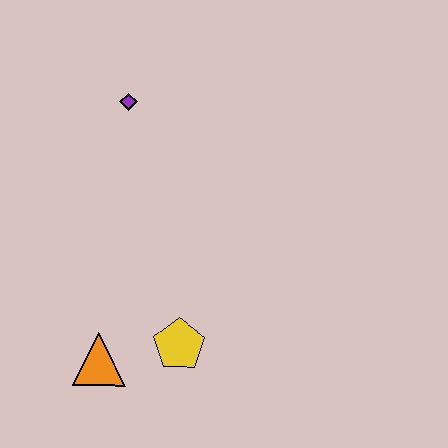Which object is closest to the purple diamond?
The yellow pentagon is closest to the purple diamond.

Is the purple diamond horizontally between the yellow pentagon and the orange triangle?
Yes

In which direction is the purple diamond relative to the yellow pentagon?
The purple diamond is above the yellow pentagon.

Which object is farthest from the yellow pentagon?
The purple diamond is farthest from the yellow pentagon.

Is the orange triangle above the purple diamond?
No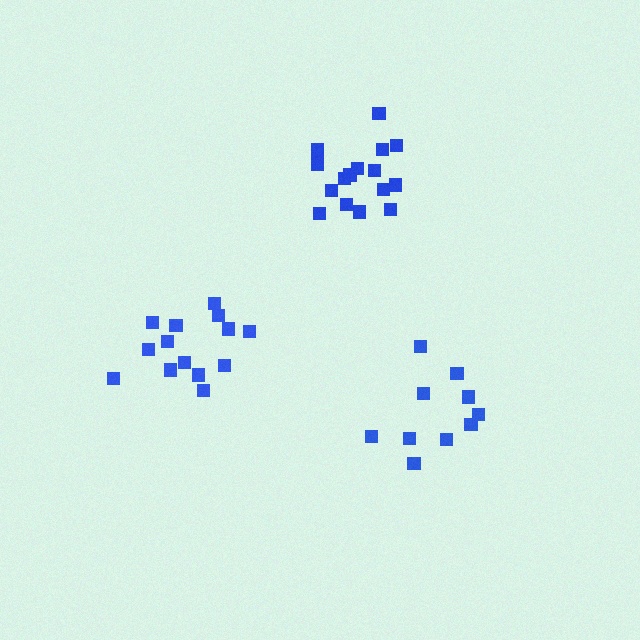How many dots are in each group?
Group 1: 14 dots, Group 2: 10 dots, Group 3: 16 dots (40 total).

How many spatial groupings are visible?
There are 3 spatial groupings.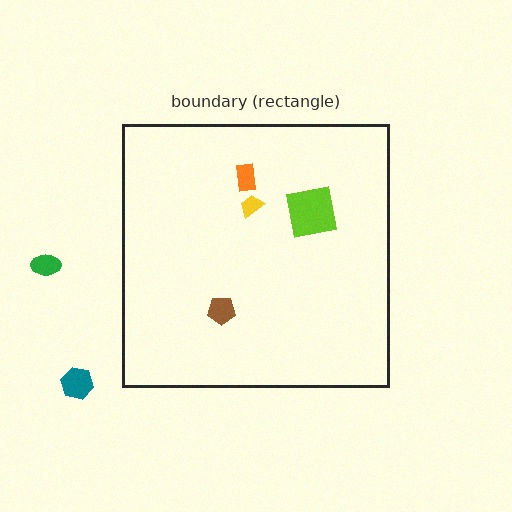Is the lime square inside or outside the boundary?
Inside.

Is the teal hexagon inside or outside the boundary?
Outside.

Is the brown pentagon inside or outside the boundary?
Inside.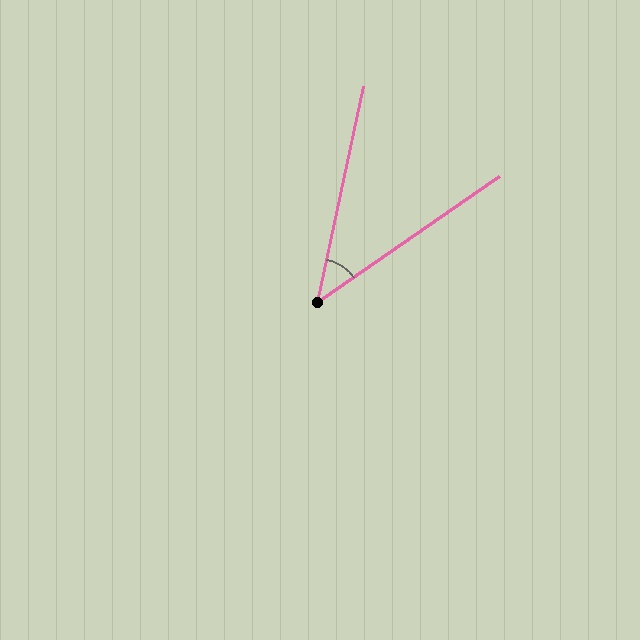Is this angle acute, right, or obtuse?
It is acute.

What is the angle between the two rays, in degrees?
Approximately 43 degrees.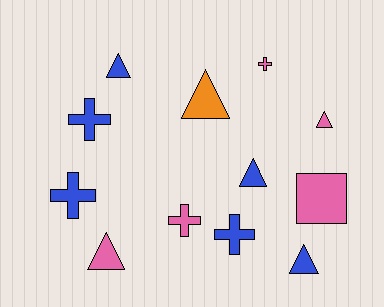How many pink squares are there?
There is 1 pink square.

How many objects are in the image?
There are 12 objects.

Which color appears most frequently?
Blue, with 6 objects.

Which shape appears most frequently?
Triangle, with 6 objects.